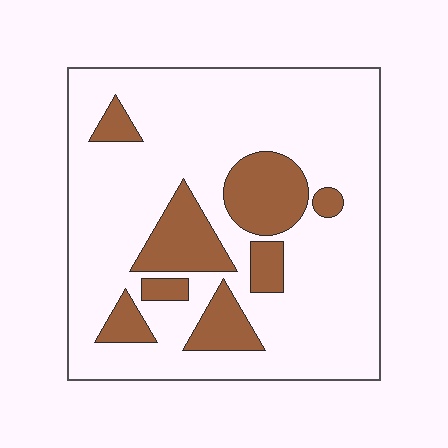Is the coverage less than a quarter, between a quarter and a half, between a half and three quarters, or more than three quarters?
Less than a quarter.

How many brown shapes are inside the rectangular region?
8.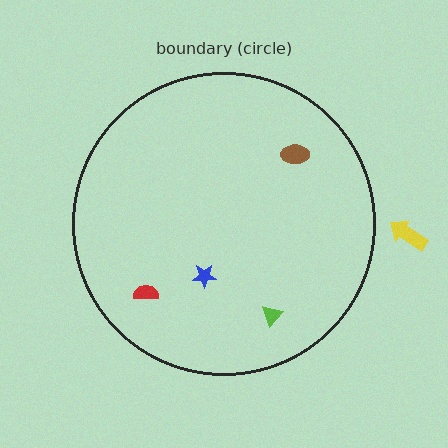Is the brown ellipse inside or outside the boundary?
Inside.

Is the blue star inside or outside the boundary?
Inside.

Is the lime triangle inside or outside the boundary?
Inside.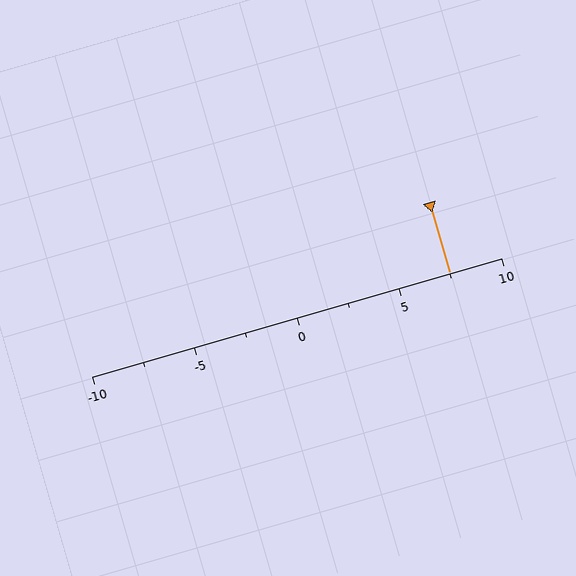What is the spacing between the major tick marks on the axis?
The major ticks are spaced 5 apart.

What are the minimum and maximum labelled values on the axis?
The axis runs from -10 to 10.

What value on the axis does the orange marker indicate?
The marker indicates approximately 7.5.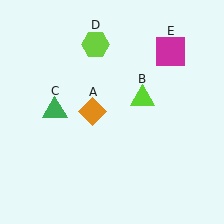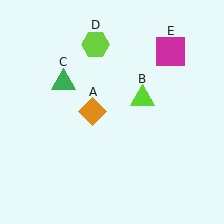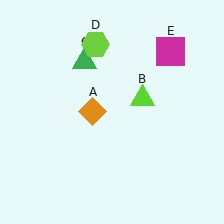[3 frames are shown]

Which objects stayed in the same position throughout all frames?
Orange diamond (object A) and lime triangle (object B) and lime hexagon (object D) and magenta square (object E) remained stationary.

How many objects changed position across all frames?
1 object changed position: green triangle (object C).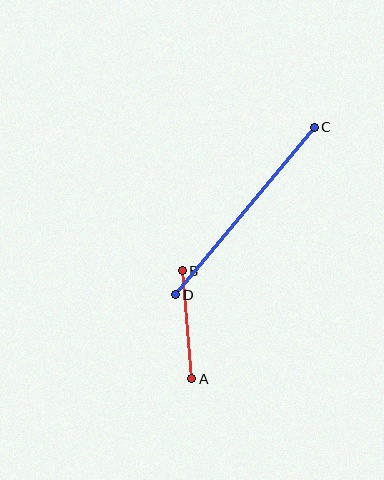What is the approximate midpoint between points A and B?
The midpoint is at approximately (187, 325) pixels.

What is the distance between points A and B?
The distance is approximately 109 pixels.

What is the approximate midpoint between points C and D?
The midpoint is at approximately (245, 211) pixels.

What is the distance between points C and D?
The distance is approximately 217 pixels.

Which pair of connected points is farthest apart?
Points C and D are farthest apart.